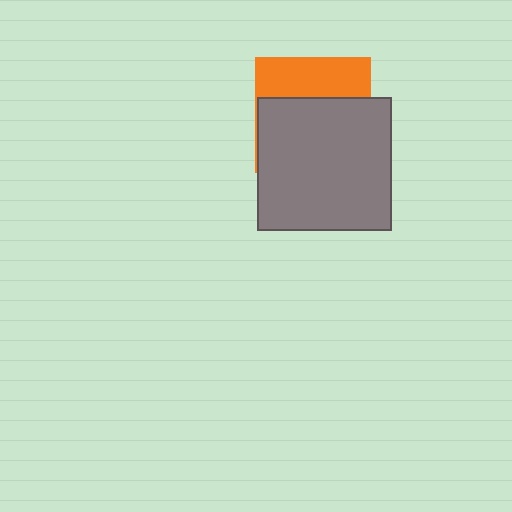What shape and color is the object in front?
The object in front is a gray square.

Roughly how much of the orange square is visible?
A small part of it is visible (roughly 36%).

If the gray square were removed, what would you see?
You would see the complete orange square.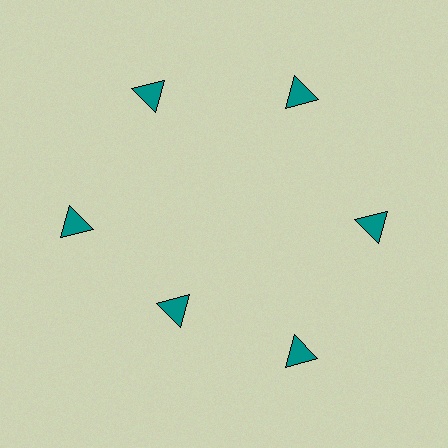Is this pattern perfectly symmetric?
No. The 6 teal triangles are arranged in a ring, but one element near the 7 o'clock position is pulled inward toward the center, breaking the 6-fold rotational symmetry.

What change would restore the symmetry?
The symmetry would be restored by moving it outward, back onto the ring so that all 6 triangles sit at equal angles and equal distance from the center.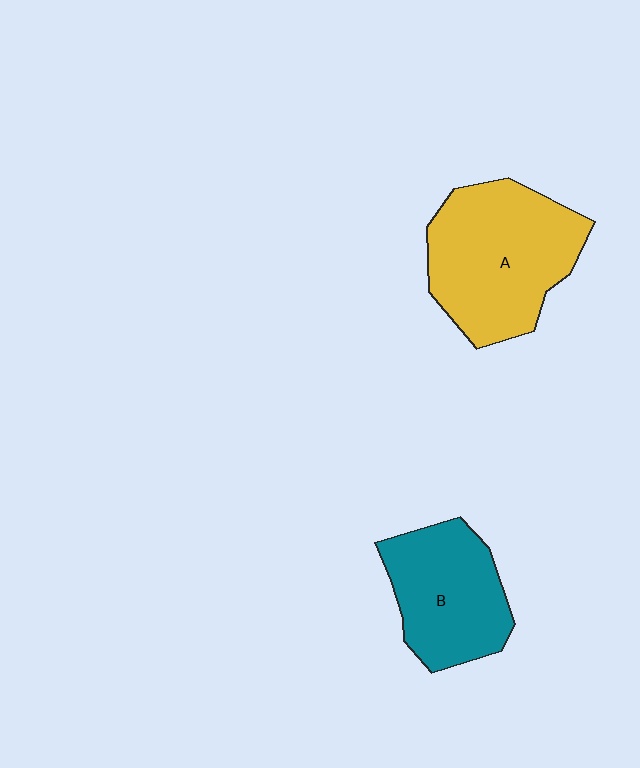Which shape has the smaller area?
Shape B (teal).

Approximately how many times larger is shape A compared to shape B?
Approximately 1.3 times.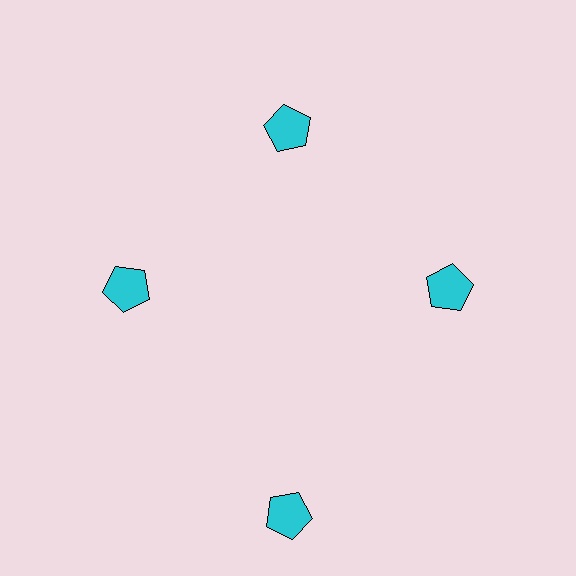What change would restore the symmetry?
The symmetry would be restored by moving it inward, back onto the ring so that all 4 pentagons sit at equal angles and equal distance from the center.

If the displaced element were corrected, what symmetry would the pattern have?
It would have 4-fold rotational symmetry — the pattern would map onto itself every 90 degrees.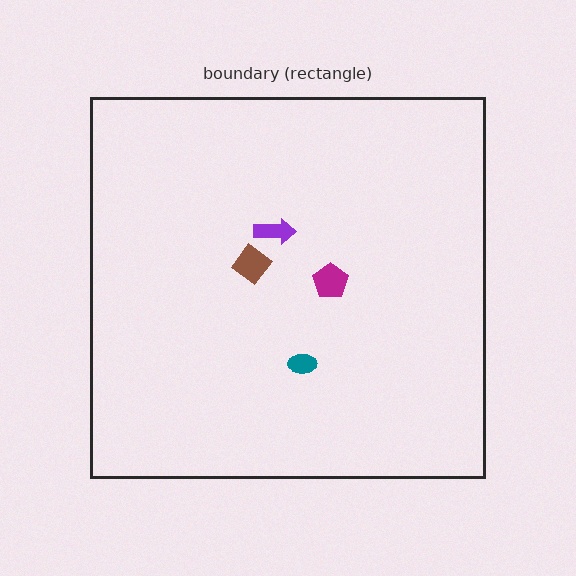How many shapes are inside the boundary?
4 inside, 0 outside.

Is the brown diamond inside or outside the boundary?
Inside.